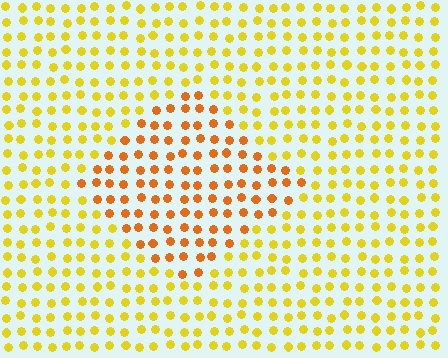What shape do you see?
I see a diamond.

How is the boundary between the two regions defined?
The boundary is defined purely by a slight shift in hue (about 31 degrees). Spacing, size, and orientation are identical on both sides.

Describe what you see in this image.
The image is filled with small yellow elements in a uniform arrangement. A diamond-shaped region is visible where the elements are tinted to a slightly different hue, forming a subtle color boundary.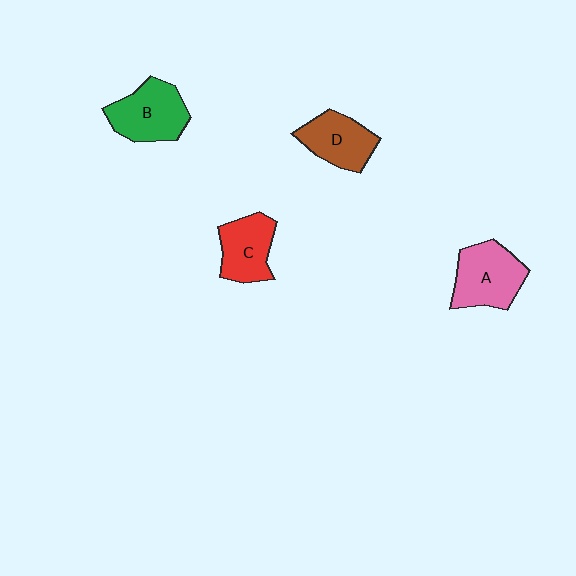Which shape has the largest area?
Shape A (pink).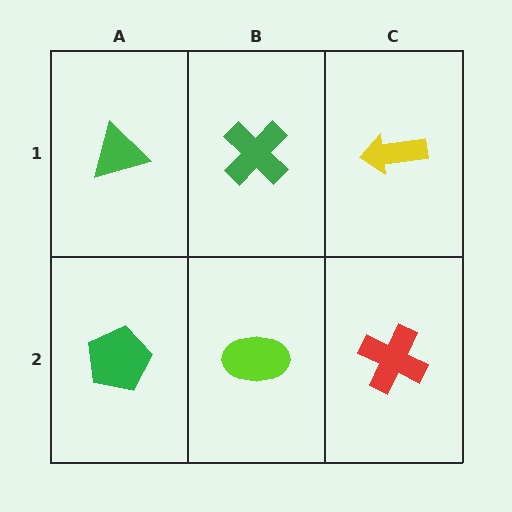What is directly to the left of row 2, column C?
A lime ellipse.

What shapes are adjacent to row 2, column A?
A green triangle (row 1, column A), a lime ellipse (row 2, column B).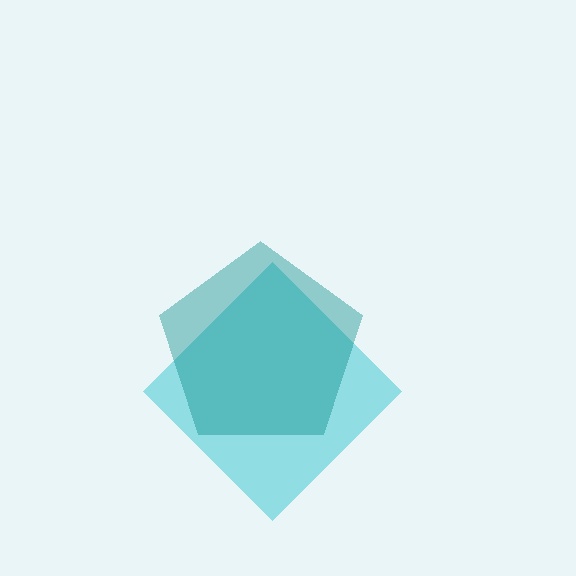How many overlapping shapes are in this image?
There are 2 overlapping shapes in the image.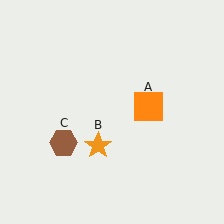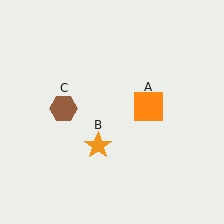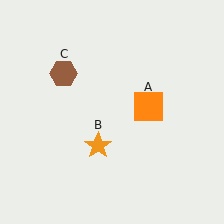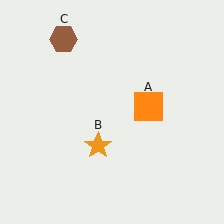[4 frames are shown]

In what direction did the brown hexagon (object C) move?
The brown hexagon (object C) moved up.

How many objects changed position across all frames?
1 object changed position: brown hexagon (object C).